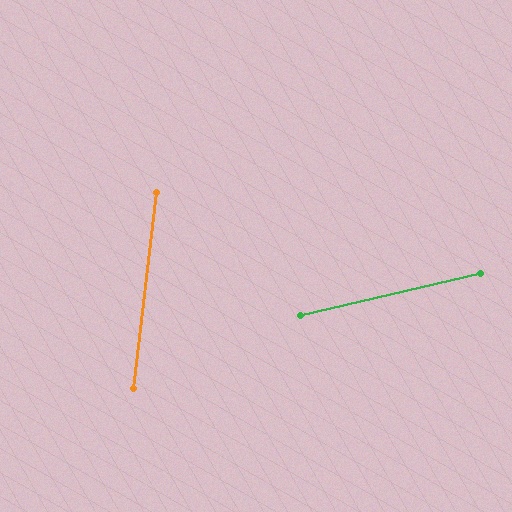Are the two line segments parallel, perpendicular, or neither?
Neither parallel nor perpendicular — they differ by about 70°.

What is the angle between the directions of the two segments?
Approximately 70 degrees.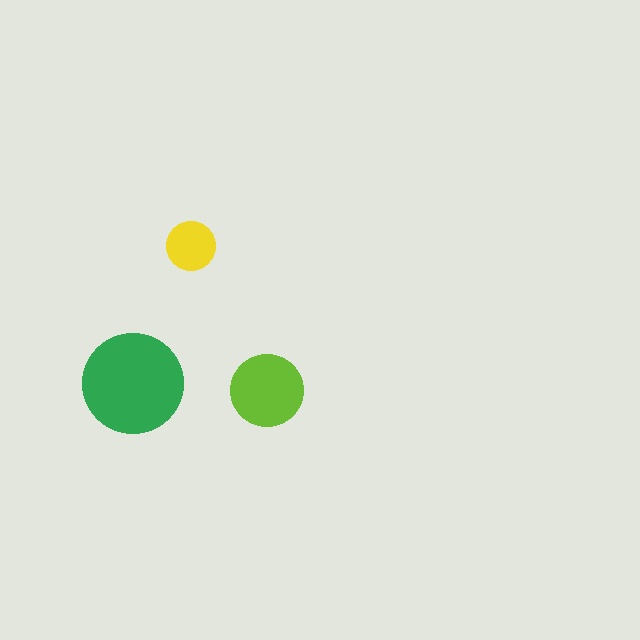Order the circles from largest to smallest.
the green one, the lime one, the yellow one.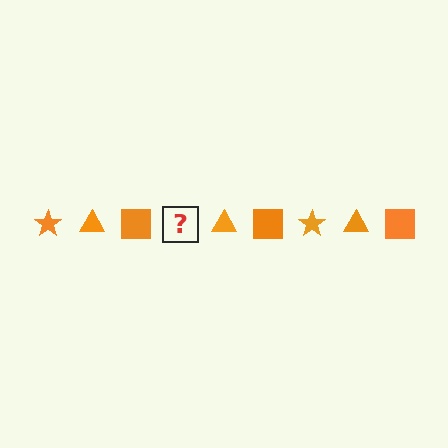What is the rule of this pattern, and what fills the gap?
The rule is that the pattern cycles through star, triangle, square shapes in orange. The gap should be filled with an orange star.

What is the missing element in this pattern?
The missing element is an orange star.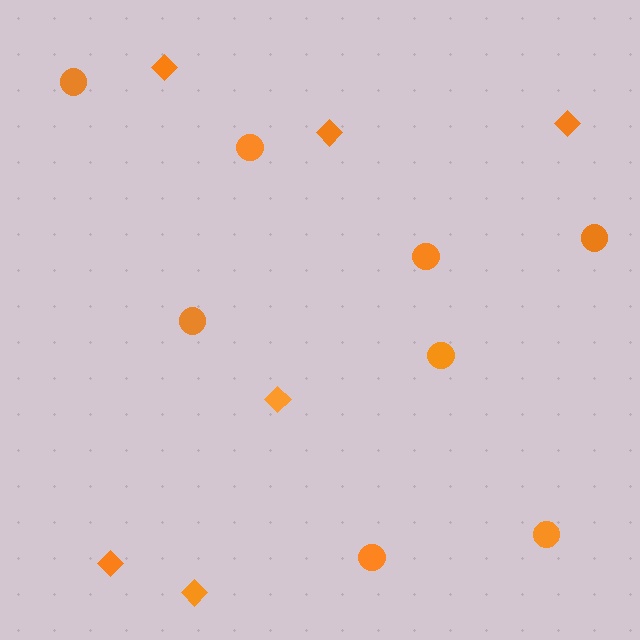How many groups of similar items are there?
There are 2 groups: one group of circles (8) and one group of diamonds (6).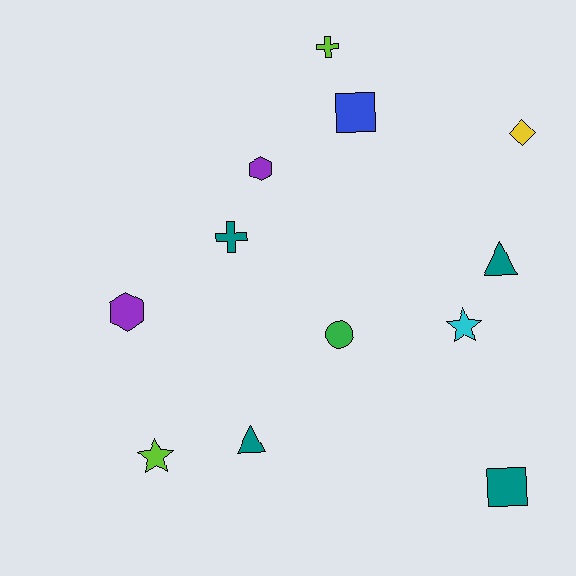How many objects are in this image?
There are 12 objects.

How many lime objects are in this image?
There are 2 lime objects.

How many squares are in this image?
There are 2 squares.